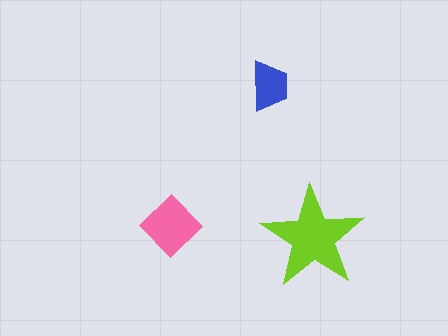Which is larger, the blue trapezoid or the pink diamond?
The pink diamond.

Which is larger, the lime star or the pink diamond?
The lime star.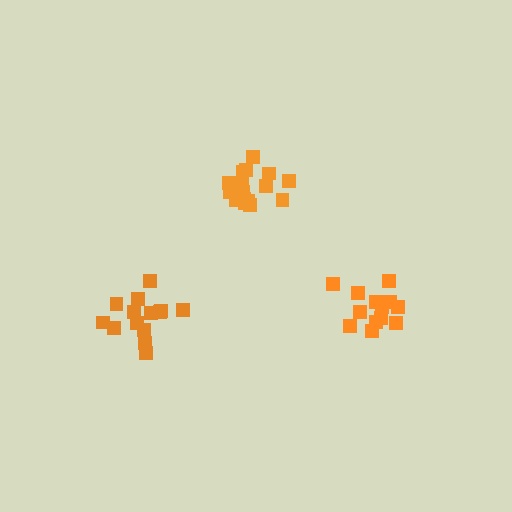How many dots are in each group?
Group 1: 18 dots, Group 2: 13 dots, Group 3: 15 dots (46 total).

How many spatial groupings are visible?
There are 3 spatial groupings.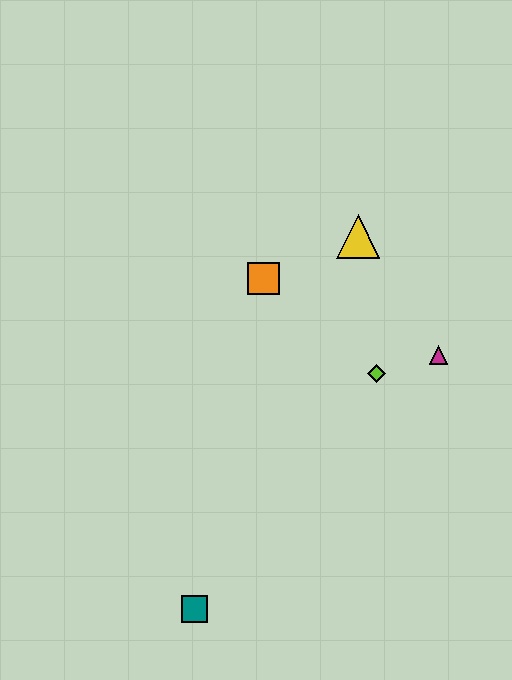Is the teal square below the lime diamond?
Yes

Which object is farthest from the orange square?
The teal square is farthest from the orange square.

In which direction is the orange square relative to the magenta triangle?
The orange square is to the left of the magenta triangle.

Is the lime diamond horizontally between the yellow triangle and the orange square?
No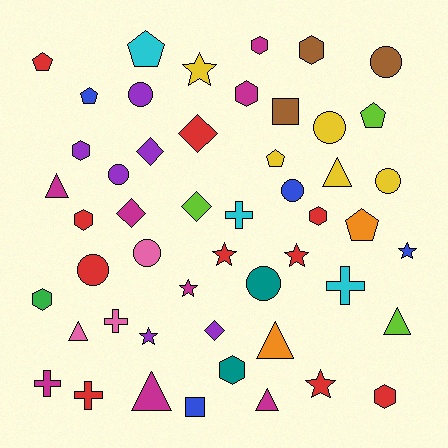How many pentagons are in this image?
There are 6 pentagons.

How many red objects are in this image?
There are 10 red objects.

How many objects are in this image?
There are 50 objects.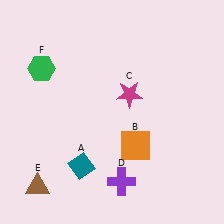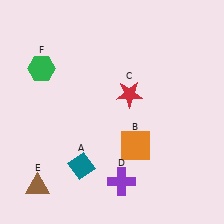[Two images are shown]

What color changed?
The star (C) changed from magenta in Image 1 to red in Image 2.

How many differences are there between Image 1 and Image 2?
There is 1 difference between the two images.